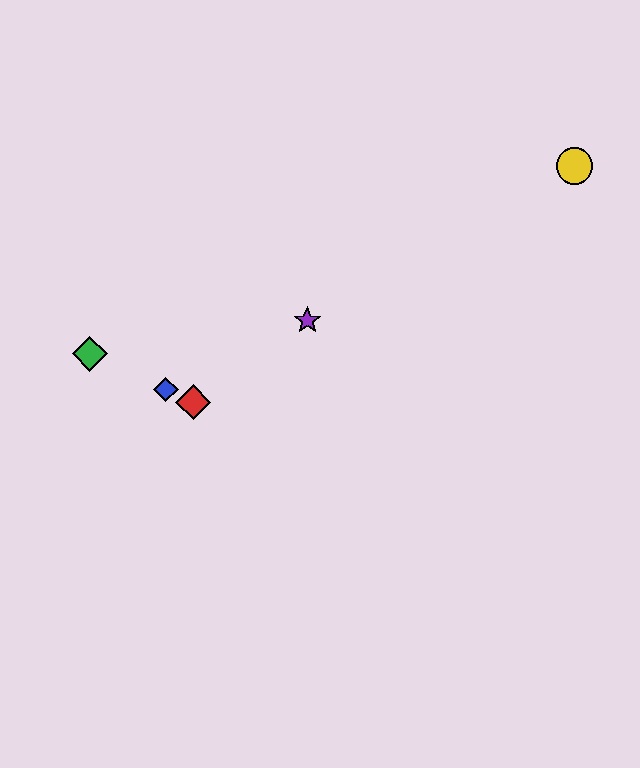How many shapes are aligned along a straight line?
3 shapes (the red diamond, the blue diamond, the green diamond) are aligned along a straight line.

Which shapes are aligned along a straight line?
The red diamond, the blue diamond, the green diamond are aligned along a straight line.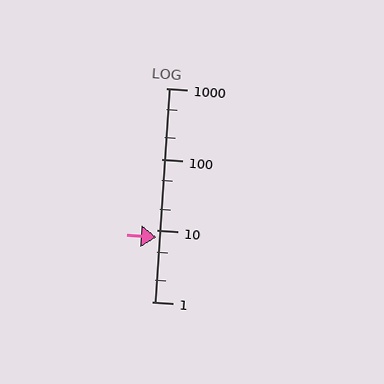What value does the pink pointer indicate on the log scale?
The pointer indicates approximately 8.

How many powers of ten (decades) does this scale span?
The scale spans 3 decades, from 1 to 1000.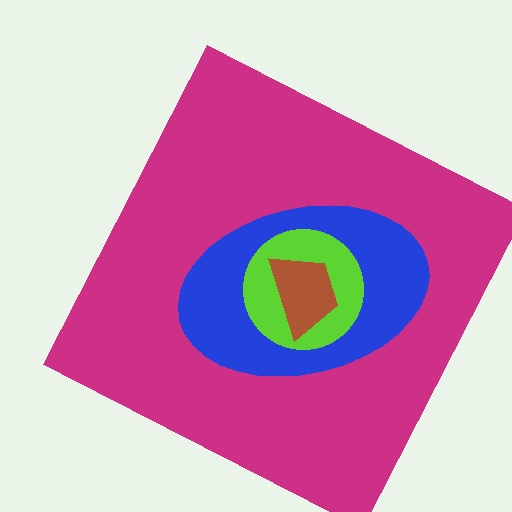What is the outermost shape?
The magenta square.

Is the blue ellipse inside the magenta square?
Yes.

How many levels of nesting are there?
4.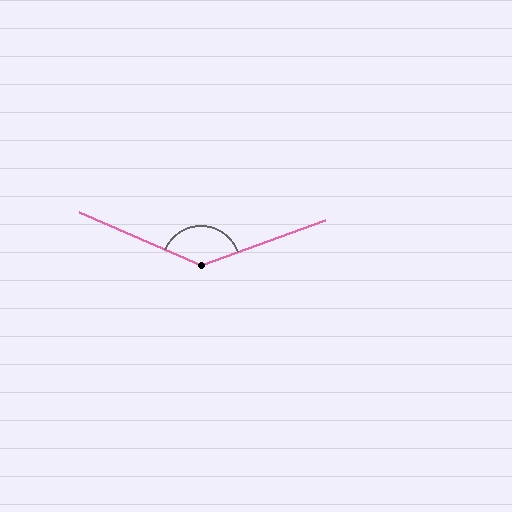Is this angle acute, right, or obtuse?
It is obtuse.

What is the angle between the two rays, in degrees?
Approximately 137 degrees.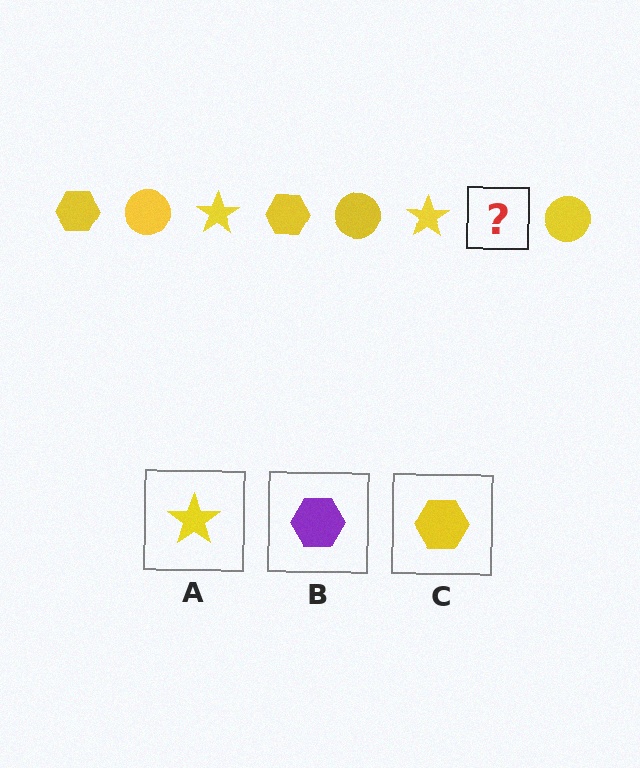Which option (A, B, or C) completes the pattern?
C.